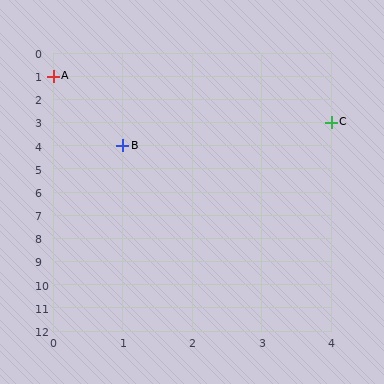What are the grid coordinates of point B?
Point B is at grid coordinates (1, 4).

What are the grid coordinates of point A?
Point A is at grid coordinates (0, 1).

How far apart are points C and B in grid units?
Points C and B are 3 columns and 1 row apart (about 3.2 grid units diagonally).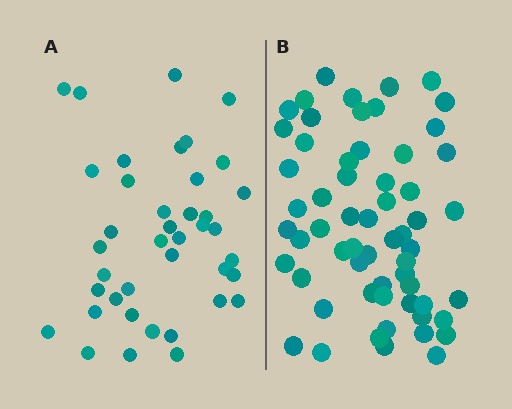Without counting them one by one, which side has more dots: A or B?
Region B (the right region) has more dots.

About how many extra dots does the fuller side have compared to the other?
Region B has approximately 20 more dots than region A.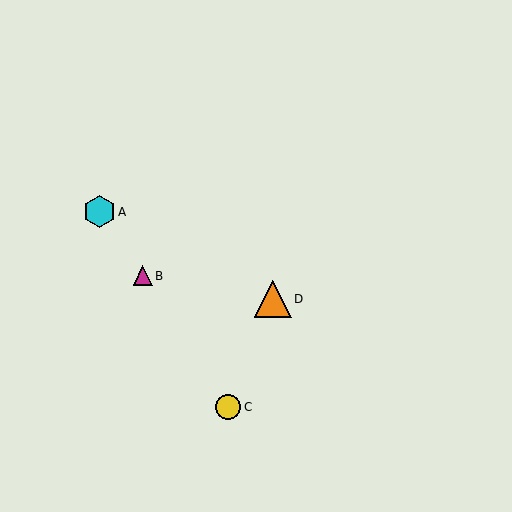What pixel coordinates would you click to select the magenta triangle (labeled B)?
Click at (143, 276) to select the magenta triangle B.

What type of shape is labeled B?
Shape B is a magenta triangle.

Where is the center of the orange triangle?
The center of the orange triangle is at (273, 299).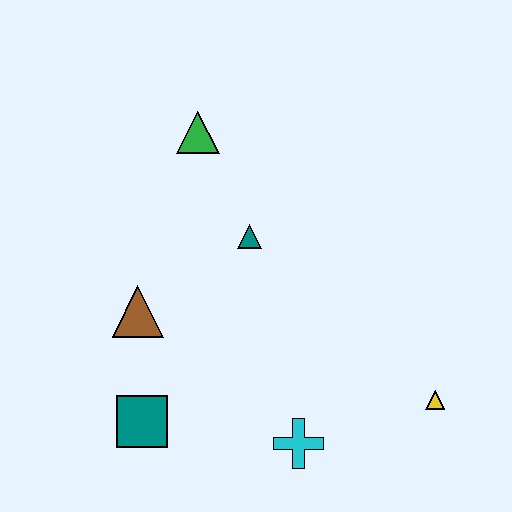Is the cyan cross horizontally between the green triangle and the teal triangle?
No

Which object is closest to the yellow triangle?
The cyan cross is closest to the yellow triangle.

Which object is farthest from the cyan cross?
The green triangle is farthest from the cyan cross.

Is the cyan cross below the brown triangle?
Yes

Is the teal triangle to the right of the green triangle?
Yes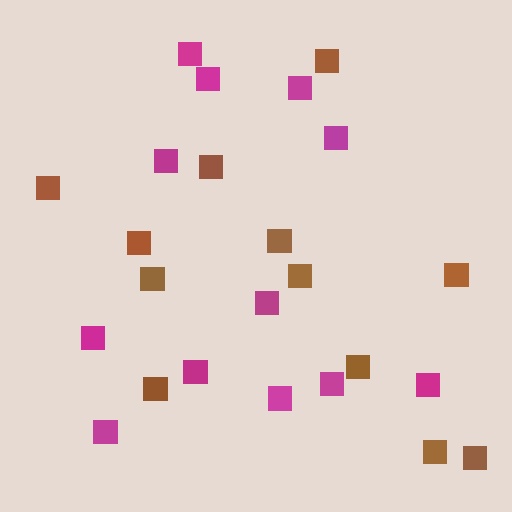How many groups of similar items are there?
There are 2 groups: one group of brown squares (12) and one group of magenta squares (12).